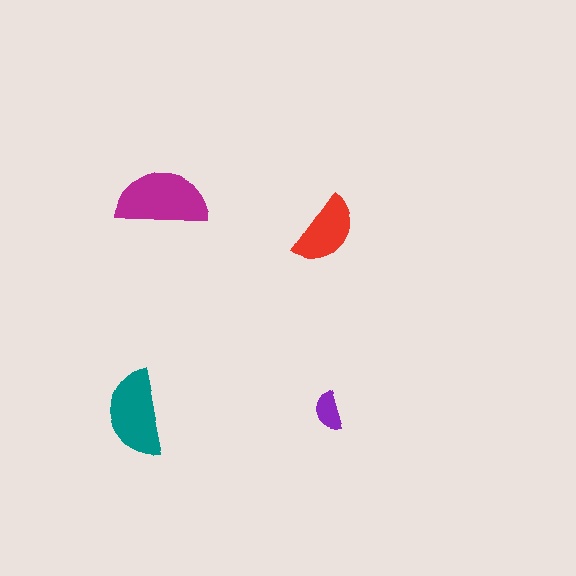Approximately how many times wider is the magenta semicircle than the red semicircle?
About 1.5 times wider.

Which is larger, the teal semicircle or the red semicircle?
The teal one.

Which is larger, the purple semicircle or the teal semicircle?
The teal one.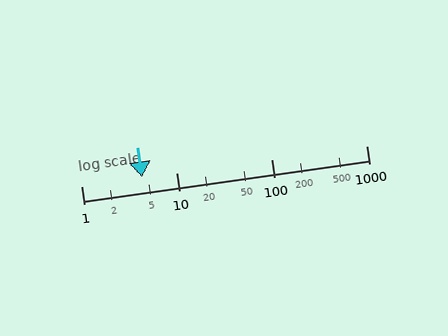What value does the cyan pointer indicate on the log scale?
The pointer indicates approximately 4.4.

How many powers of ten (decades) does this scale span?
The scale spans 3 decades, from 1 to 1000.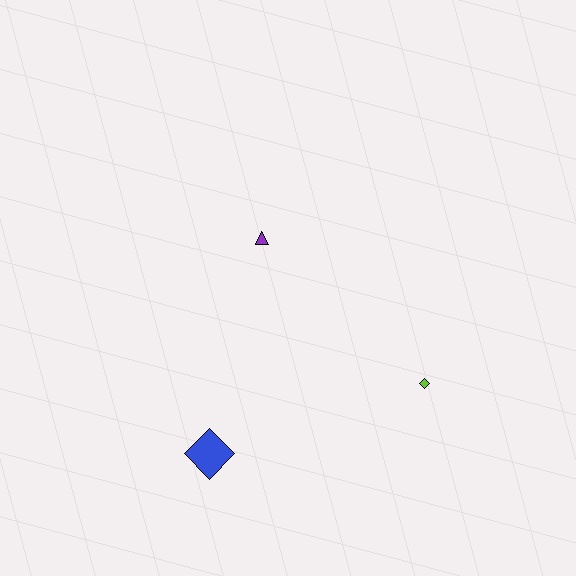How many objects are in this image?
There are 3 objects.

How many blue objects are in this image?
There is 1 blue object.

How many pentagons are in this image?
There are no pentagons.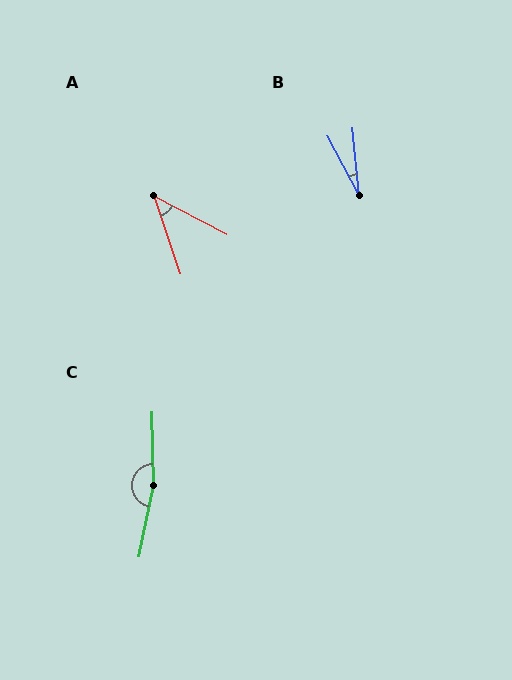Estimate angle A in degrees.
Approximately 43 degrees.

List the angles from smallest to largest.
B (22°), A (43°), C (167°).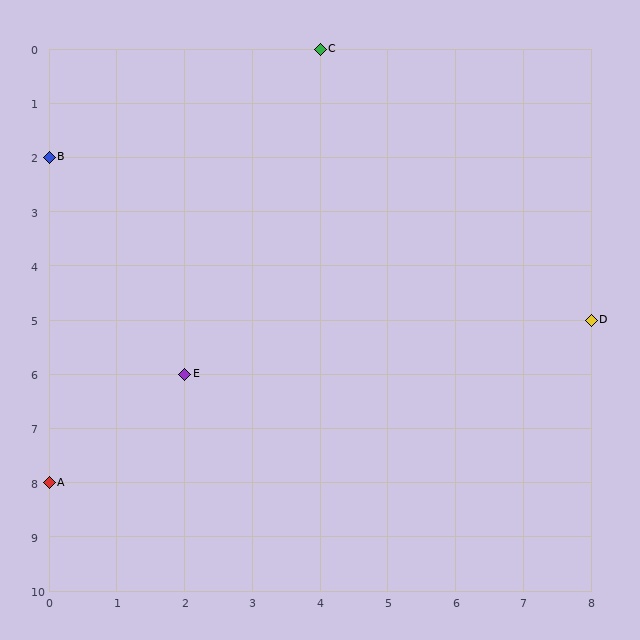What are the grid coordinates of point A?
Point A is at grid coordinates (0, 8).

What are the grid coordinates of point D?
Point D is at grid coordinates (8, 5).